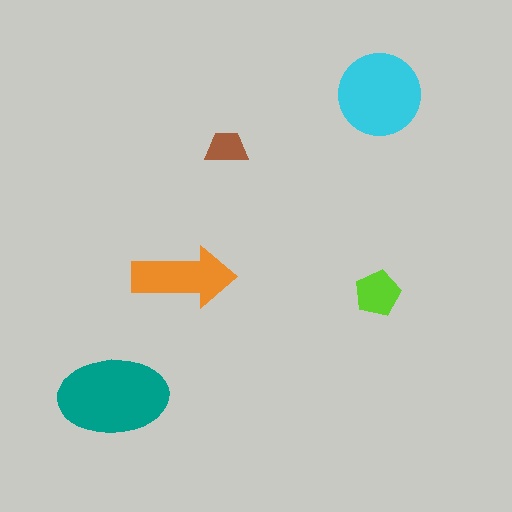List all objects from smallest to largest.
The brown trapezoid, the lime pentagon, the orange arrow, the cyan circle, the teal ellipse.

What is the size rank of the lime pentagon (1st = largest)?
4th.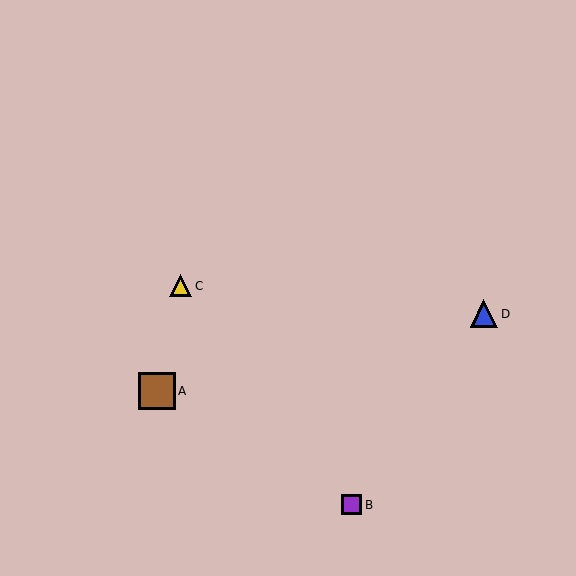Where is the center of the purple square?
The center of the purple square is at (351, 505).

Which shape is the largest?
The brown square (labeled A) is the largest.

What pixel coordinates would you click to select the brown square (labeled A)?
Click at (157, 391) to select the brown square A.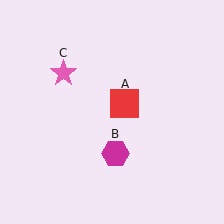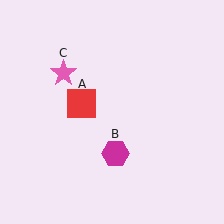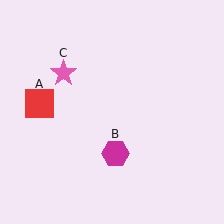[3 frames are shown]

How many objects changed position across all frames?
1 object changed position: red square (object A).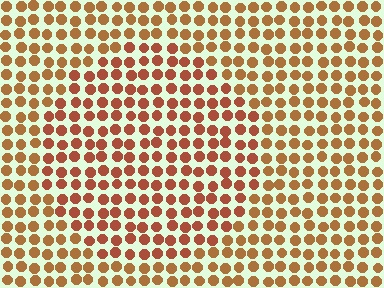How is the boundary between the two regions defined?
The boundary is defined purely by a slight shift in hue (about 20 degrees). Spacing, size, and orientation are identical on both sides.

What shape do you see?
I see a circle.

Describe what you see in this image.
The image is filled with small brown elements in a uniform arrangement. A circle-shaped region is visible where the elements are tinted to a slightly different hue, forming a subtle color boundary.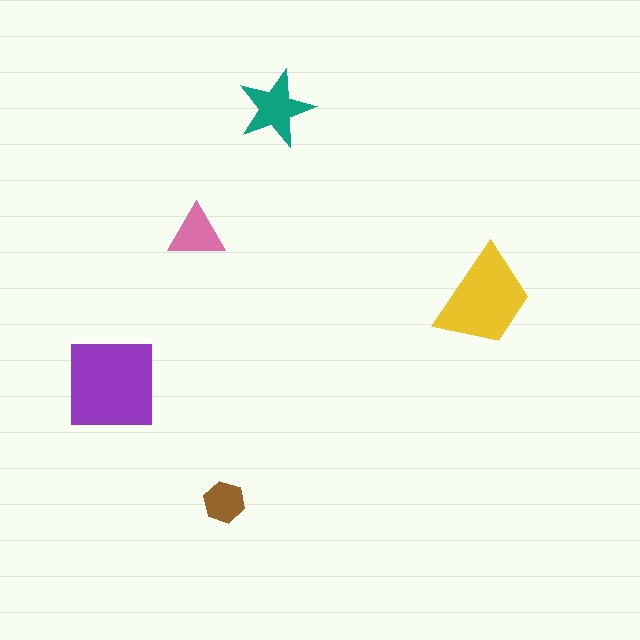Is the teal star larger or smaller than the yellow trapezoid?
Smaller.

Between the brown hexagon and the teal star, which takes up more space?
The teal star.